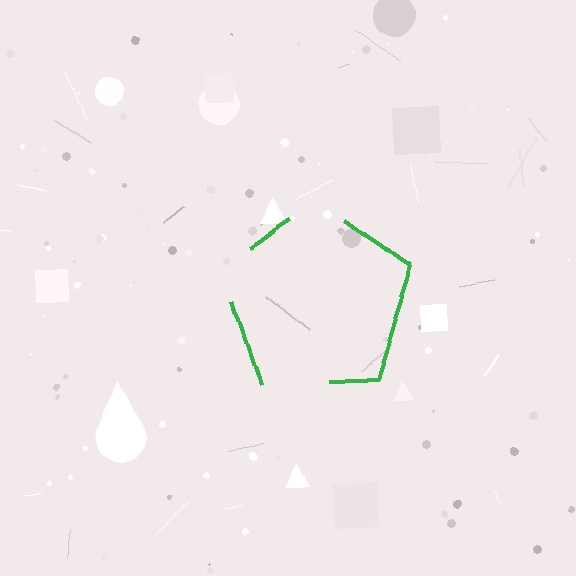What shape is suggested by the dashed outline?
The dashed outline suggests a pentagon.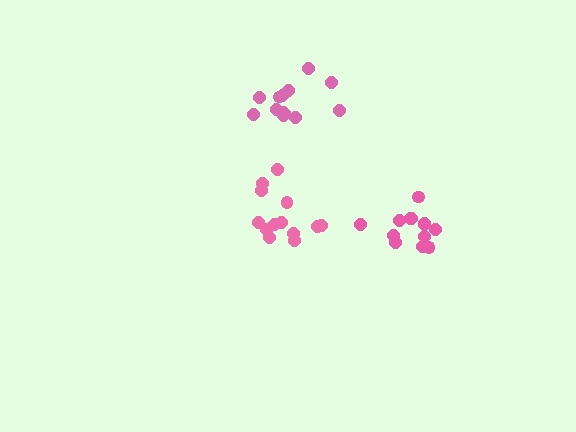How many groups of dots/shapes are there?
There are 3 groups.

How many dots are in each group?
Group 1: 14 dots, Group 2: 14 dots, Group 3: 13 dots (41 total).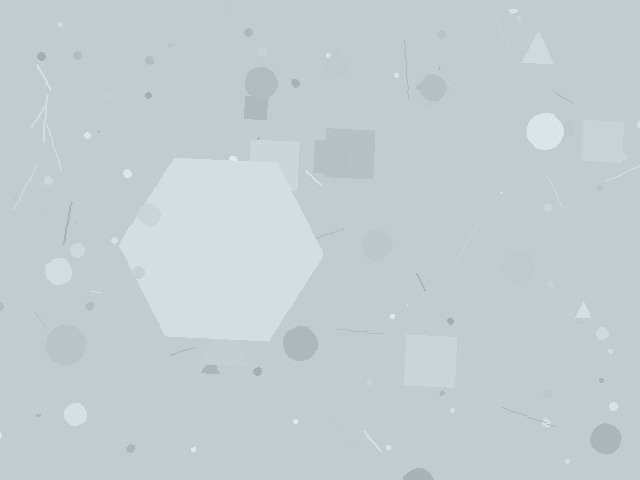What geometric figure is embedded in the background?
A hexagon is embedded in the background.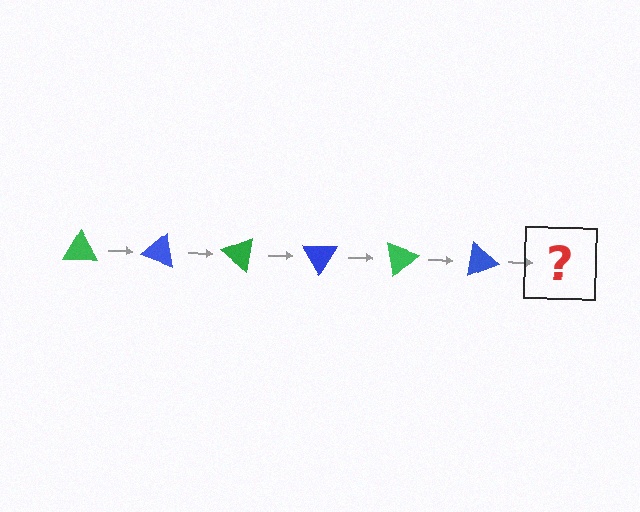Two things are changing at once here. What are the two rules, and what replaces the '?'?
The two rules are that it rotates 20 degrees each step and the color cycles through green and blue. The '?' should be a green triangle, rotated 120 degrees from the start.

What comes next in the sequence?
The next element should be a green triangle, rotated 120 degrees from the start.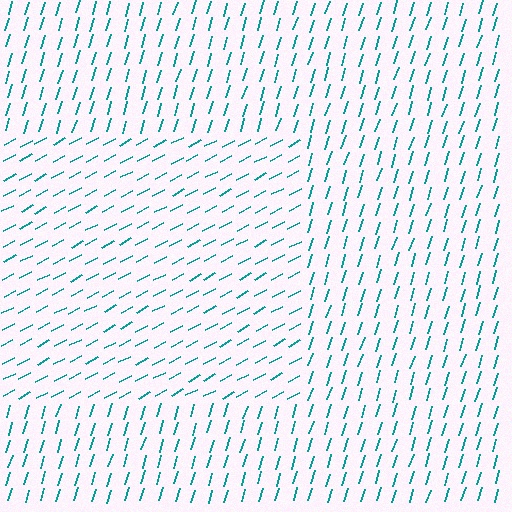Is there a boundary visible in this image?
Yes, there is a texture boundary formed by a change in line orientation.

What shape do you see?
I see a rectangle.